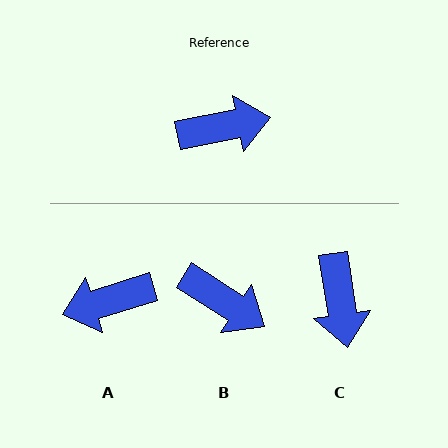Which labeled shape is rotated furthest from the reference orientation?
A, about 174 degrees away.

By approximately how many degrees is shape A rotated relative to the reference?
Approximately 174 degrees clockwise.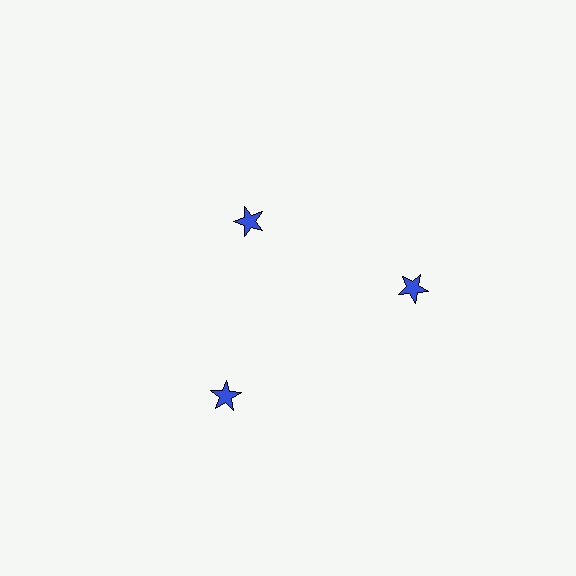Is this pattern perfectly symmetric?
No. The 3 blue stars are arranged in a ring, but one element near the 11 o'clock position is pulled inward toward the center, breaking the 3-fold rotational symmetry.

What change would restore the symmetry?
The symmetry would be restored by moving it outward, back onto the ring so that all 3 stars sit at equal angles and equal distance from the center.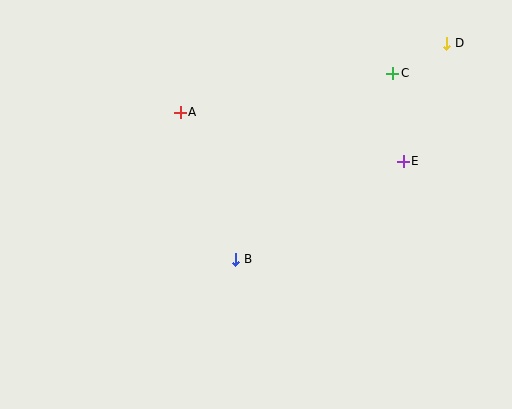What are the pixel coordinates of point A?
Point A is at (180, 112).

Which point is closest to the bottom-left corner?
Point B is closest to the bottom-left corner.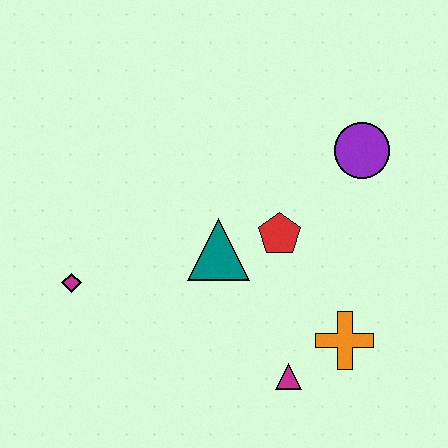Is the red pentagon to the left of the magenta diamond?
No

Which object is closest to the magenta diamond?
The teal triangle is closest to the magenta diamond.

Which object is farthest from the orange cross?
The magenta diamond is farthest from the orange cross.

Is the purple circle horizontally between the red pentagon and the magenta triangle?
No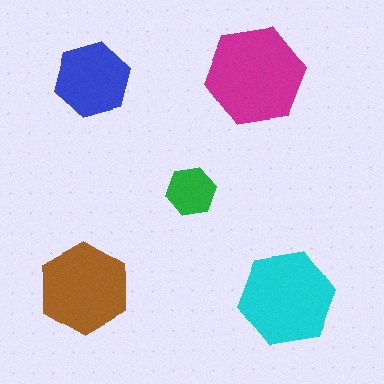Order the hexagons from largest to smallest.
the magenta one, the cyan one, the brown one, the blue one, the green one.